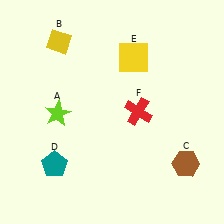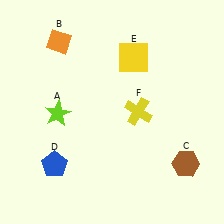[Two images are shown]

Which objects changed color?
B changed from yellow to orange. D changed from teal to blue. F changed from red to yellow.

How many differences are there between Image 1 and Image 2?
There are 3 differences between the two images.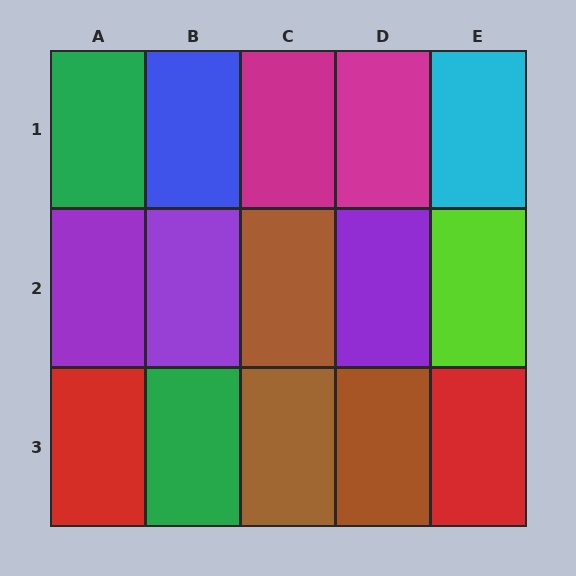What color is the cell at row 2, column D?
Purple.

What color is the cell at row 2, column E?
Lime.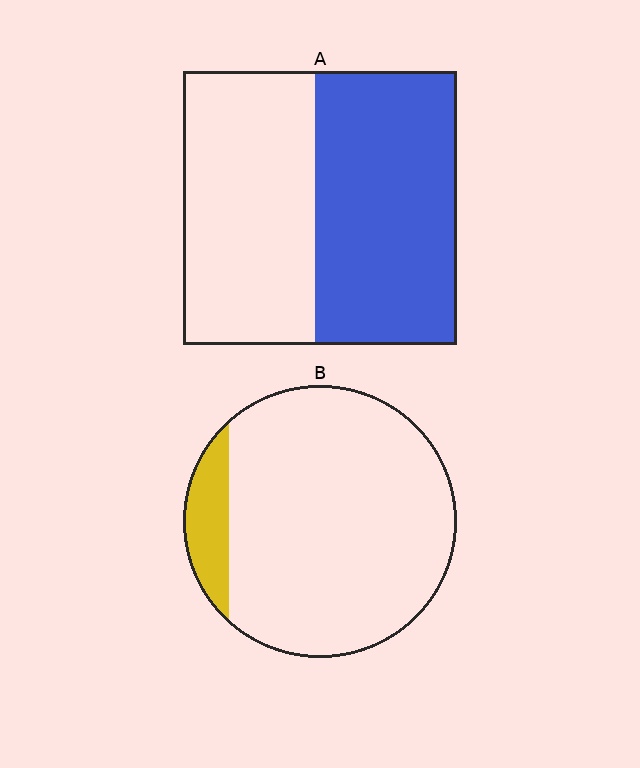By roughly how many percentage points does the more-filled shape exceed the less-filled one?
By roughly 40 percentage points (A over B).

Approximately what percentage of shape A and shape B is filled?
A is approximately 50% and B is approximately 10%.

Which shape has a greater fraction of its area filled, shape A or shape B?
Shape A.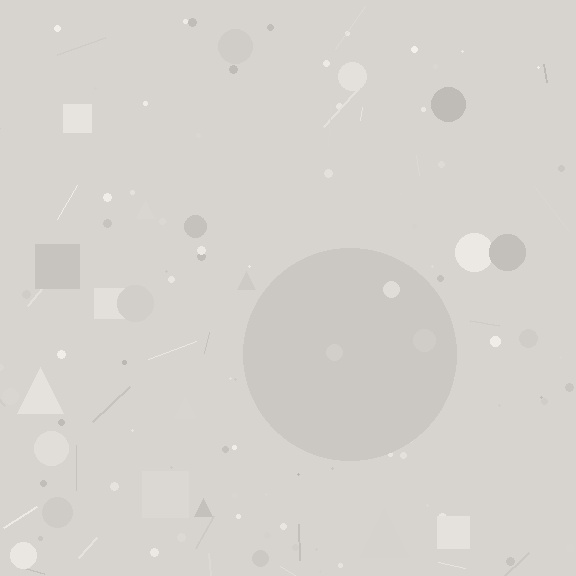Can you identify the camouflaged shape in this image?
The camouflaged shape is a circle.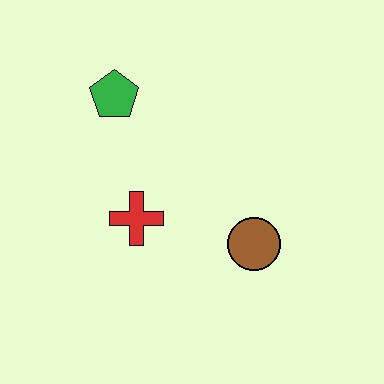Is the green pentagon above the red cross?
Yes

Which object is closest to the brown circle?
The red cross is closest to the brown circle.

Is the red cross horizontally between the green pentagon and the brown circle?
Yes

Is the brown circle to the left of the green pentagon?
No